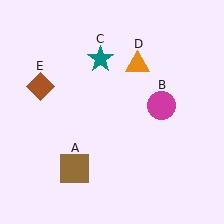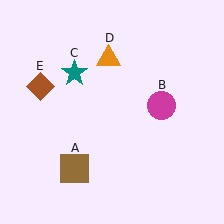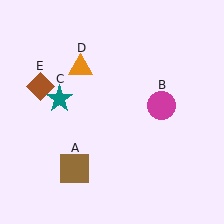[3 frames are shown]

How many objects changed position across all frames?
2 objects changed position: teal star (object C), orange triangle (object D).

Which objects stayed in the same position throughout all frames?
Brown square (object A) and magenta circle (object B) and brown diamond (object E) remained stationary.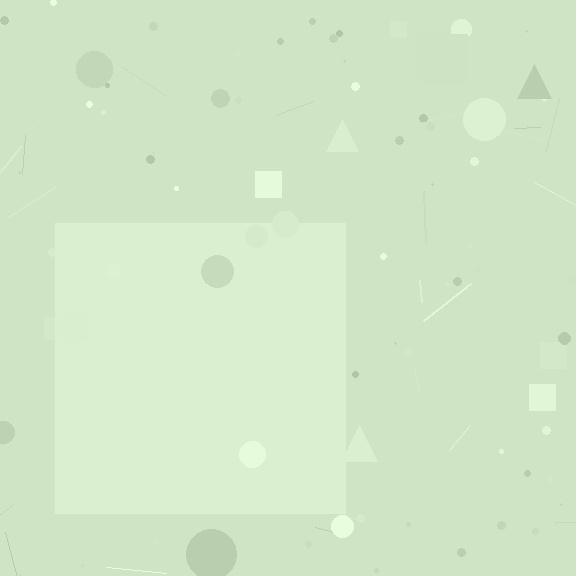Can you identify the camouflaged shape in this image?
The camouflaged shape is a square.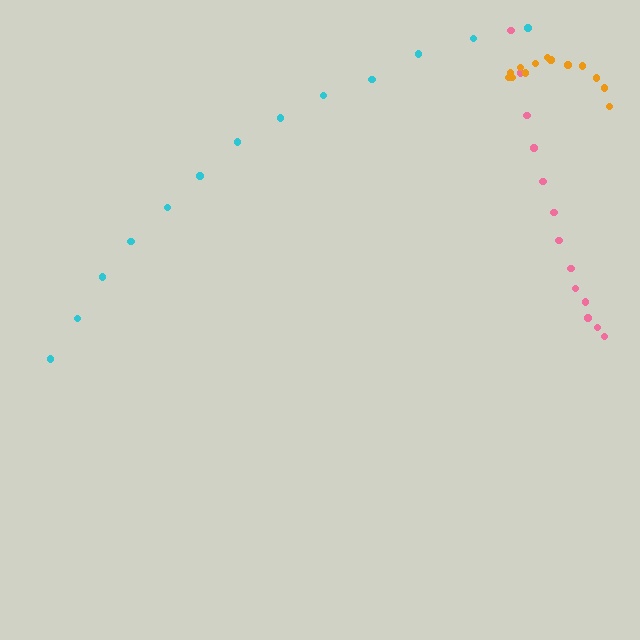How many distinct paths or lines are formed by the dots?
There are 3 distinct paths.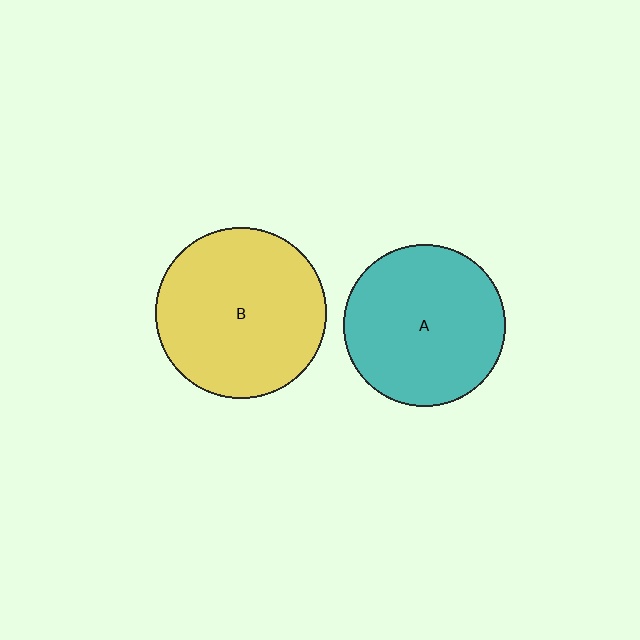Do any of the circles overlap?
No, none of the circles overlap.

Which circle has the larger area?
Circle B (yellow).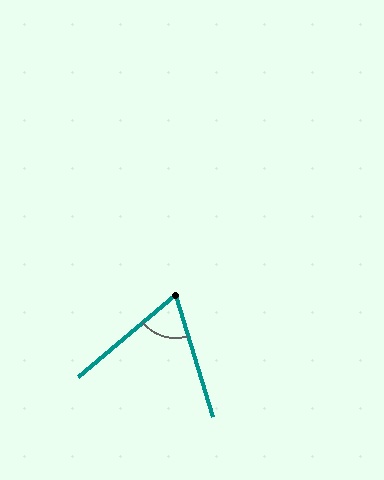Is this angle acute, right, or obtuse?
It is acute.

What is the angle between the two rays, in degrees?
Approximately 67 degrees.